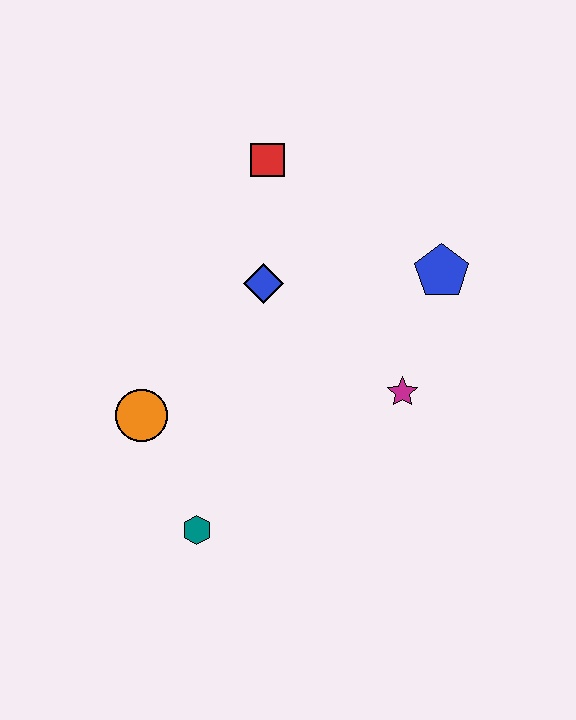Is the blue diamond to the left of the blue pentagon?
Yes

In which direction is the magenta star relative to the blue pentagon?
The magenta star is below the blue pentagon.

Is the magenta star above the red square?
No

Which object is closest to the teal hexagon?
The orange circle is closest to the teal hexagon.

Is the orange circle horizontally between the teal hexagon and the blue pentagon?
No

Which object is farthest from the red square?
The teal hexagon is farthest from the red square.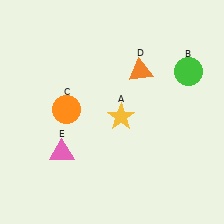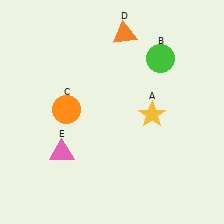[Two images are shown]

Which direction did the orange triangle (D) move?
The orange triangle (D) moved up.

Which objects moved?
The objects that moved are: the yellow star (A), the green circle (B), the orange triangle (D).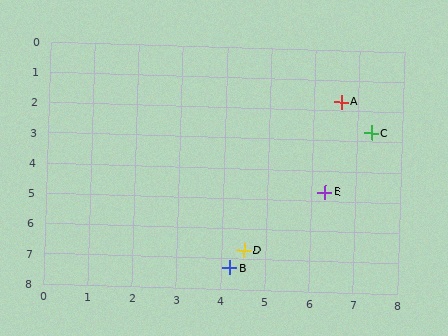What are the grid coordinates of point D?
Point D is at approximately (4.5, 6.7).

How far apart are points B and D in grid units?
Points B and D are about 0.7 grid units apart.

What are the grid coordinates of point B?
Point B is at approximately (4.2, 7.3).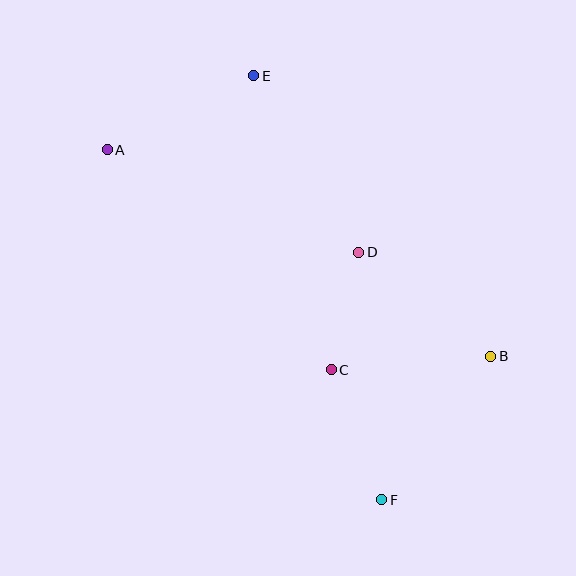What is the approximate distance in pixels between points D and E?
The distance between D and E is approximately 205 pixels.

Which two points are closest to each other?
Points C and D are closest to each other.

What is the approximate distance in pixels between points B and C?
The distance between B and C is approximately 160 pixels.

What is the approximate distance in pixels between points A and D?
The distance between A and D is approximately 272 pixels.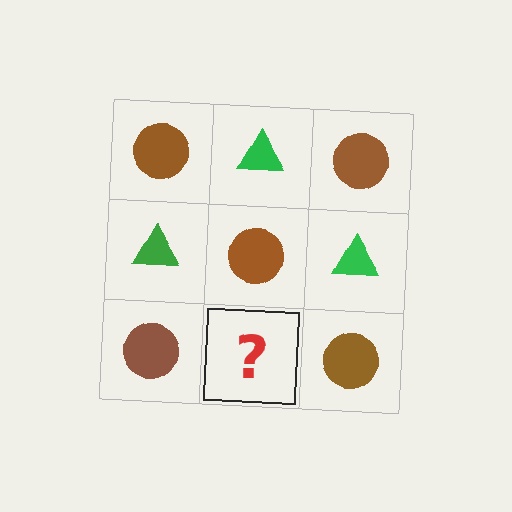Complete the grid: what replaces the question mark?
The question mark should be replaced with a green triangle.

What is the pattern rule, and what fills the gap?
The rule is that it alternates brown circle and green triangle in a checkerboard pattern. The gap should be filled with a green triangle.